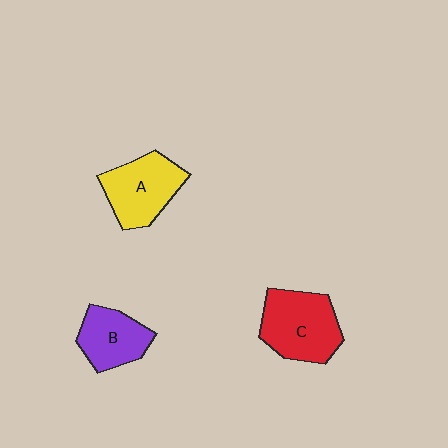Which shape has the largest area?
Shape C (red).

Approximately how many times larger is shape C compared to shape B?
Approximately 1.4 times.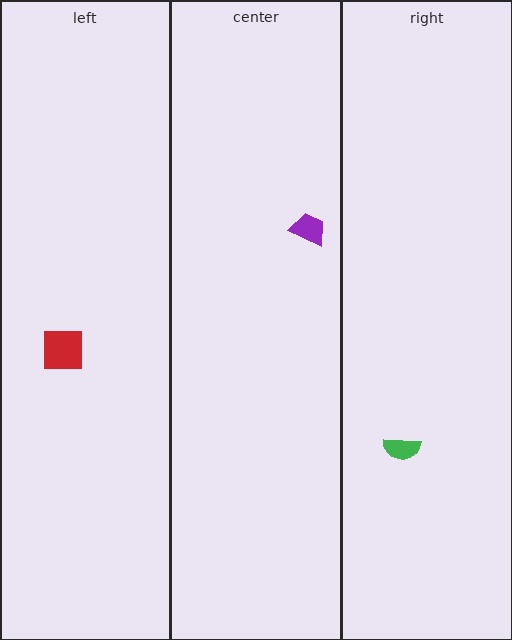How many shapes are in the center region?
1.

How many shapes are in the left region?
1.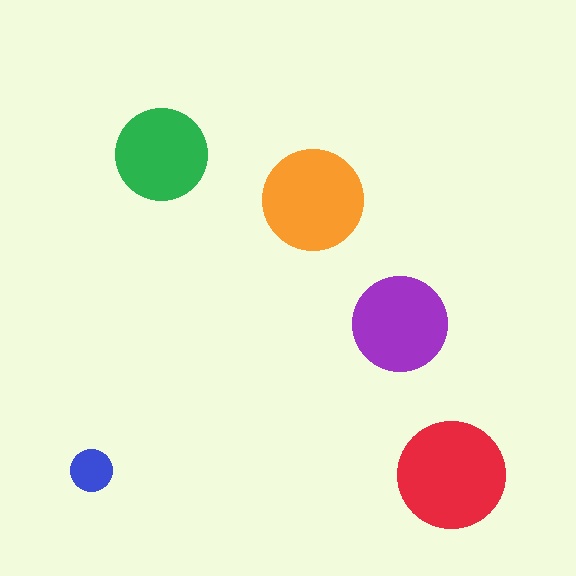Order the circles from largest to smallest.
the red one, the orange one, the purple one, the green one, the blue one.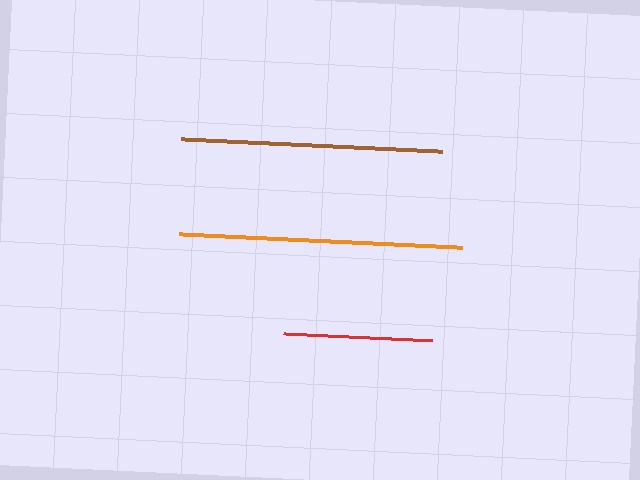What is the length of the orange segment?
The orange segment is approximately 284 pixels long.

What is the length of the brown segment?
The brown segment is approximately 261 pixels long.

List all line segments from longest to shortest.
From longest to shortest: orange, brown, red.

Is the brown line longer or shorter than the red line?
The brown line is longer than the red line.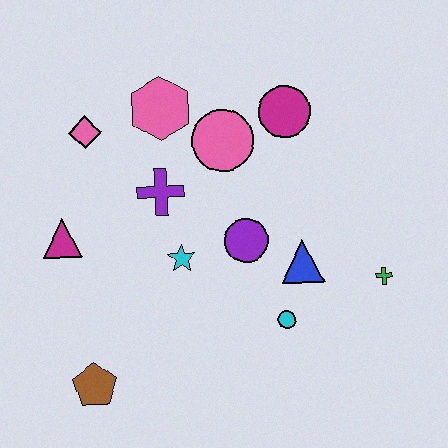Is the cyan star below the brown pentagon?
No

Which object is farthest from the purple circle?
The brown pentagon is farthest from the purple circle.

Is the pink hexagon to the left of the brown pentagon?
No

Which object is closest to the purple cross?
The cyan star is closest to the purple cross.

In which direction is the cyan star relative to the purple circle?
The cyan star is to the left of the purple circle.